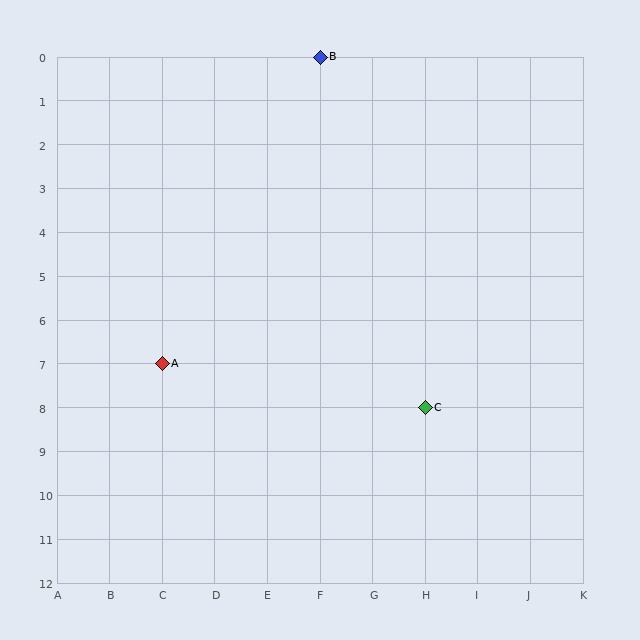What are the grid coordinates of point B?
Point B is at grid coordinates (F, 0).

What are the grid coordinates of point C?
Point C is at grid coordinates (H, 8).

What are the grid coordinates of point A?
Point A is at grid coordinates (C, 7).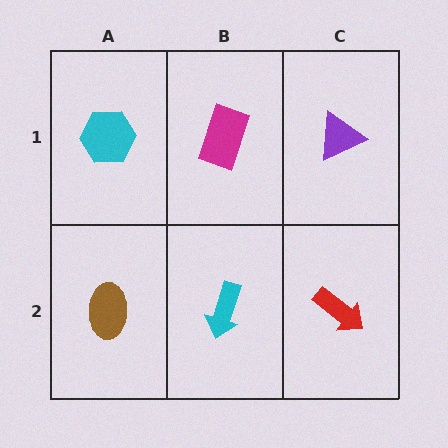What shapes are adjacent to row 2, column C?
A purple triangle (row 1, column C), a cyan arrow (row 2, column B).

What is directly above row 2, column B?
A magenta rectangle.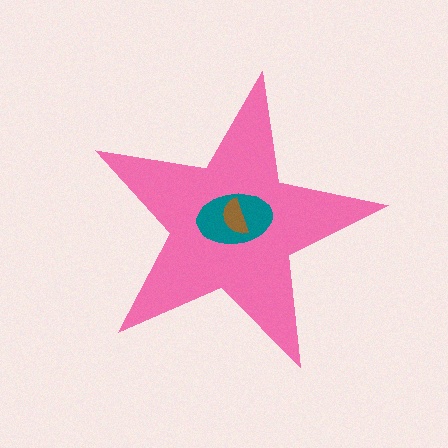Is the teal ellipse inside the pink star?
Yes.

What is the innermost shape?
The brown semicircle.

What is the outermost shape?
The pink star.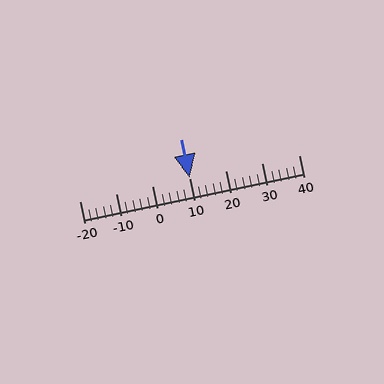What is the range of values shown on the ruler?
The ruler shows values from -20 to 40.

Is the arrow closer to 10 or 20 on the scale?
The arrow is closer to 10.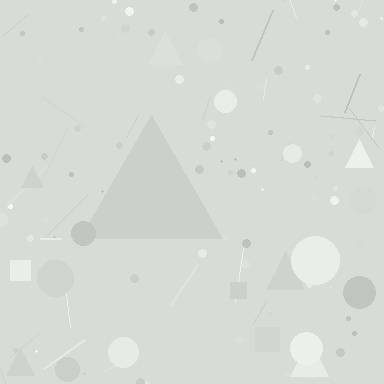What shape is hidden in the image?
A triangle is hidden in the image.